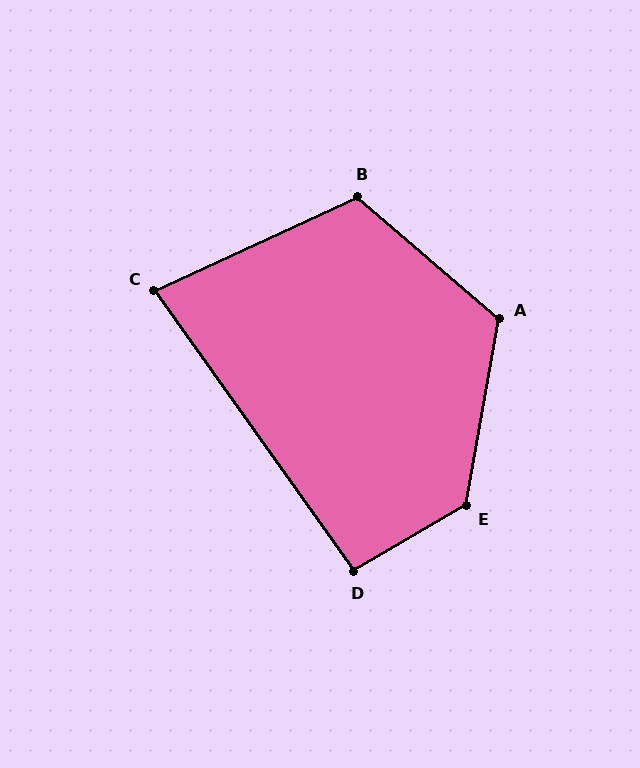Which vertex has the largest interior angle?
E, at approximately 130 degrees.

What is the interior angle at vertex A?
Approximately 121 degrees (obtuse).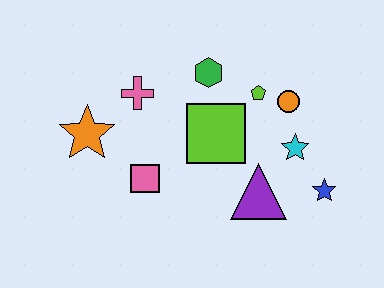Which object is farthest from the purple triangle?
The orange star is farthest from the purple triangle.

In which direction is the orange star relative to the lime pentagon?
The orange star is to the left of the lime pentagon.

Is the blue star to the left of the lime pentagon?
No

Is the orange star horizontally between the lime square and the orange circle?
No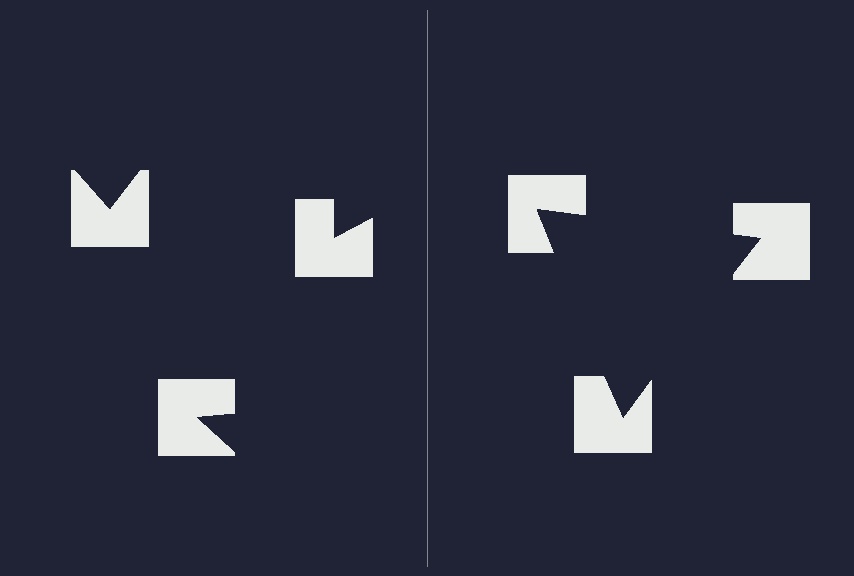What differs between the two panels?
The notched squares are positioned identically on both sides; only the wedge orientations differ. On the right they align to a triangle; on the left they are misaligned.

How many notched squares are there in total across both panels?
6 — 3 on each side.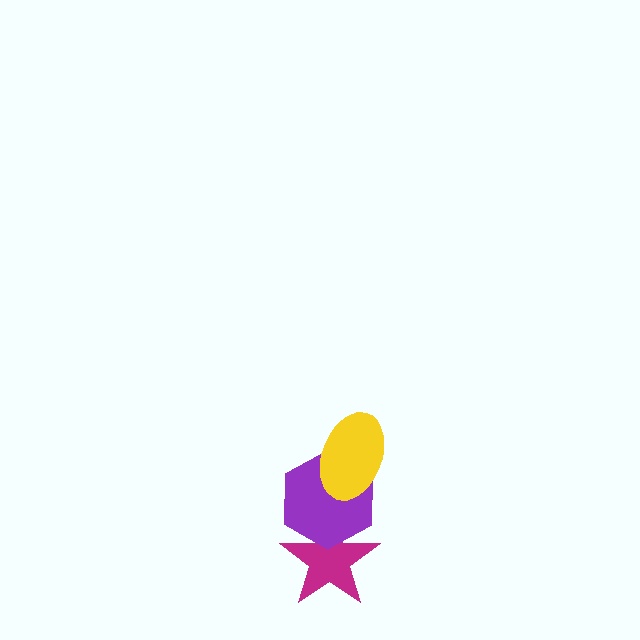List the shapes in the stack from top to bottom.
From top to bottom: the yellow ellipse, the purple hexagon, the magenta star.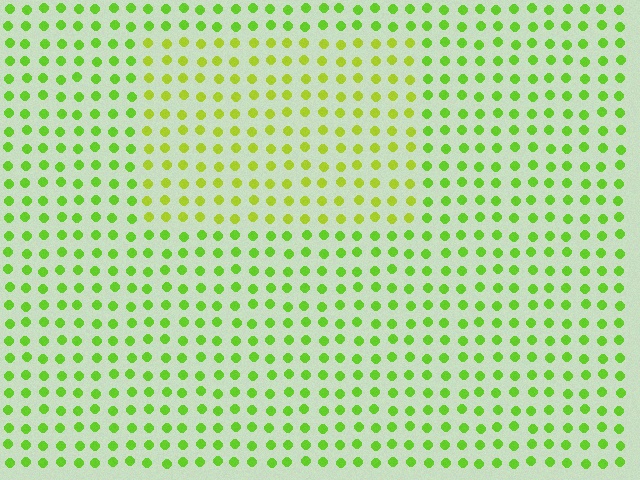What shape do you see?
I see a rectangle.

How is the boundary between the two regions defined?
The boundary is defined purely by a slight shift in hue (about 25 degrees). Spacing, size, and orientation are identical on both sides.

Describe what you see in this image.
The image is filled with small lime elements in a uniform arrangement. A rectangle-shaped region is visible where the elements are tinted to a slightly different hue, forming a subtle color boundary.